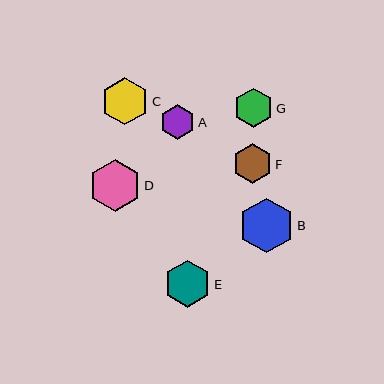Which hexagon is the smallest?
Hexagon A is the smallest with a size of approximately 35 pixels.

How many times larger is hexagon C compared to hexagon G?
Hexagon C is approximately 1.2 times the size of hexagon G.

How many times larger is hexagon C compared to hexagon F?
Hexagon C is approximately 1.2 times the size of hexagon F.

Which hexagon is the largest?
Hexagon B is the largest with a size of approximately 55 pixels.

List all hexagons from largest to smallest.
From largest to smallest: B, D, C, E, G, F, A.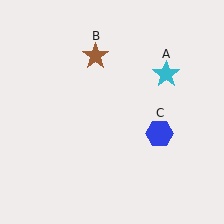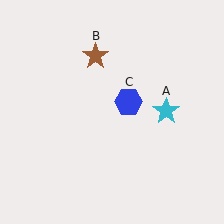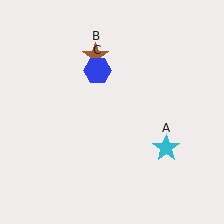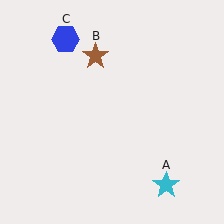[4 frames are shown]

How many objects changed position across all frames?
2 objects changed position: cyan star (object A), blue hexagon (object C).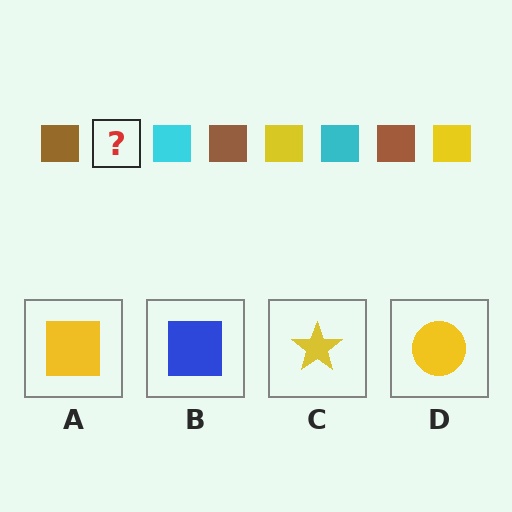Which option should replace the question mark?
Option A.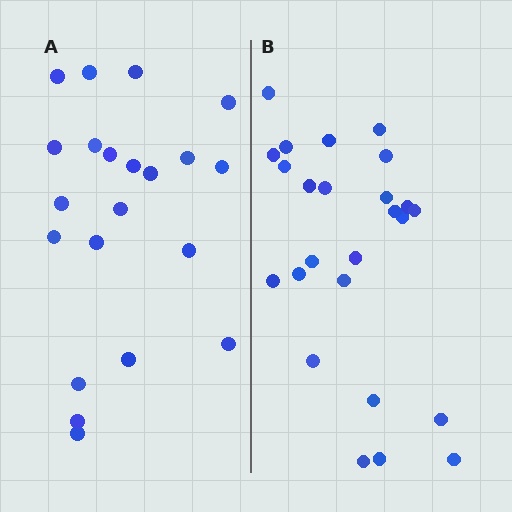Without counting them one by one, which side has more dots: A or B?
Region B (the right region) has more dots.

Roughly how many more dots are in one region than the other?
Region B has about 4 more dots than region A.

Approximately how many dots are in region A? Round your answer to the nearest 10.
About 20 dots. (The exact count is 21, which rounds to 20.)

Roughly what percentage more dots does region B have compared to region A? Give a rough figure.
About 20% more.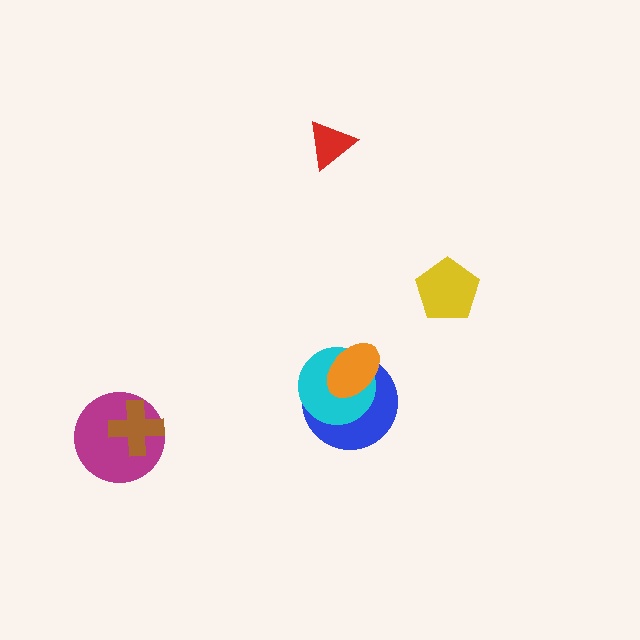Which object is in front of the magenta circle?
The brown cross is in front of the magenta circle.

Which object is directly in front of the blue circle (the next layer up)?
The cyan circle is directly in front of the blue circle.